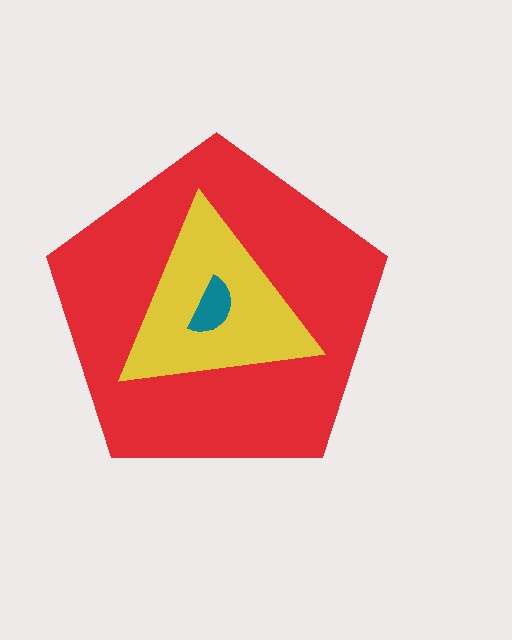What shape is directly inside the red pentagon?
The yellow triangle.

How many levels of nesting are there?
3.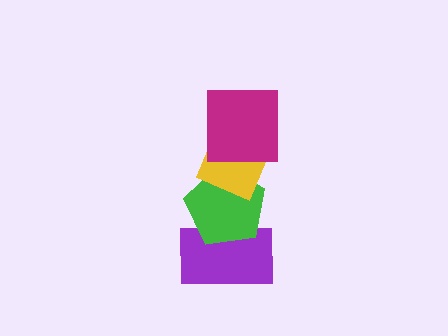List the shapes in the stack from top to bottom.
From top to bottom: the magenta square, the yellow diamond, the green pentagon, the purple rectangle.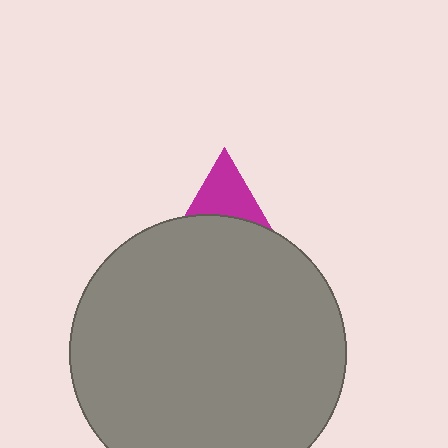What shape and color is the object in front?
The object in front is a gray circle.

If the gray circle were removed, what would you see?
You would see the complete magenta triangle.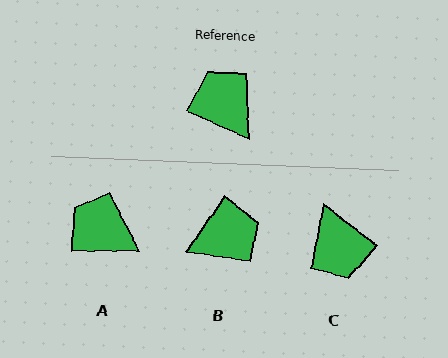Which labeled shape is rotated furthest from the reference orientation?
C, about 167 degrees away.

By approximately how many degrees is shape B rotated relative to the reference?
Approximately 100 degrees clockwise.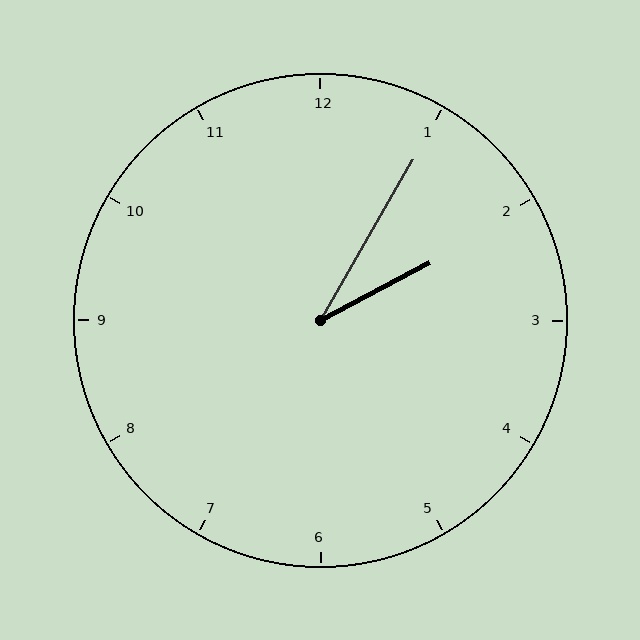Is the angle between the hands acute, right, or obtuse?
It is acute.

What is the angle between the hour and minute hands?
Approximately 32 degrees.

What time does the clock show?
2:05.